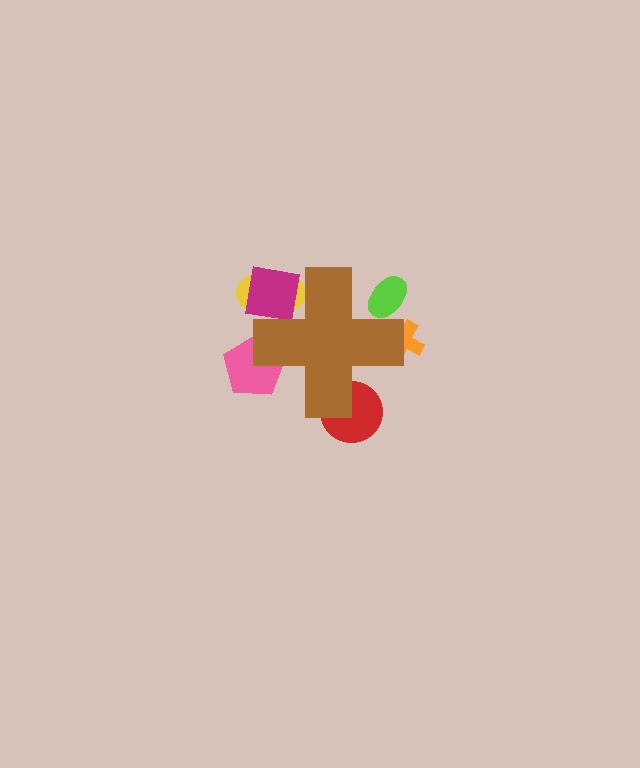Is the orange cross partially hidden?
Yes, the orange cross is partially hidden behind the brown cross.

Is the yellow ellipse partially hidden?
Yes, the yellow ellipse is partially hidden behind the brown cross.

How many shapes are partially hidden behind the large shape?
6 shapes are partially hidden.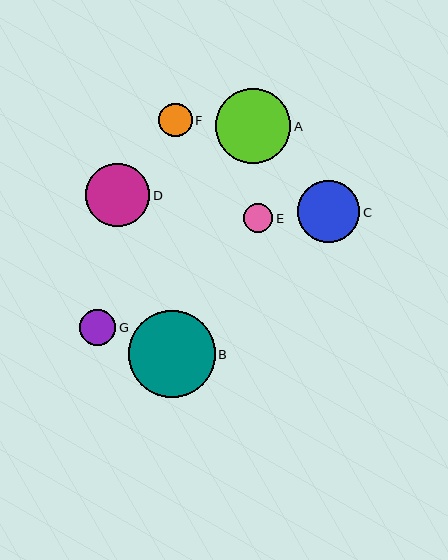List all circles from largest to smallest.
From largest to smallest: B, A, D, C, G, F, E.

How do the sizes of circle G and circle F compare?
Circle G and circle F are approximately the same size.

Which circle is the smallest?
Circle E is the smallest with a size of approximately 30 pixels.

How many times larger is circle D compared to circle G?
Circle D is approximately 1.8 times the size of circle G.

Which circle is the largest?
Circle B is the largest with a size of approximately 87 pixels.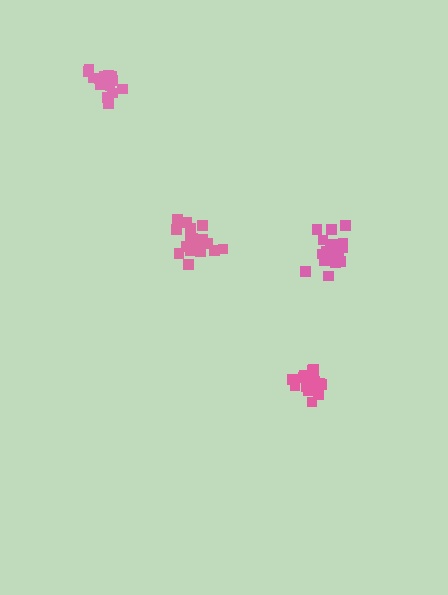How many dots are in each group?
Group 1: 18 dots, Group 2: 18 dots, Group 3: 16 dots, Group 4: 20 dots (72 total).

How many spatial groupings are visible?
There are 4 spatial groupings.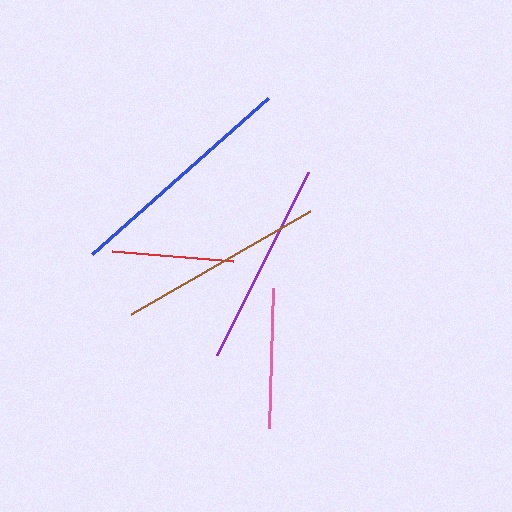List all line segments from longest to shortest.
From longest to shortest: blue, brown, purple, pink, red.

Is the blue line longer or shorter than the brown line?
The blue line is longer than the brown line.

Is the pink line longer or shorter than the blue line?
The blue line is longer than the pink line.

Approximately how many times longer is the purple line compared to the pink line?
The purple line is approximately 1.5 times the length of the pink line.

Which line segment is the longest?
The blue line is the longest at approximately 235 pixels.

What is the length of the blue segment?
The blue segment is approximately 235 pixels long.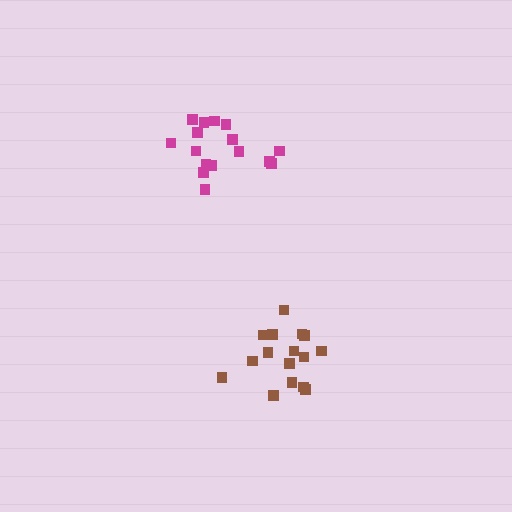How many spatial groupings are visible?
There are 2 spatial groupings.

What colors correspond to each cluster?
The clusters are colored: brown, magenta.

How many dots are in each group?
Group 1: 16 dots, Group 2: 16 dots (32 total).